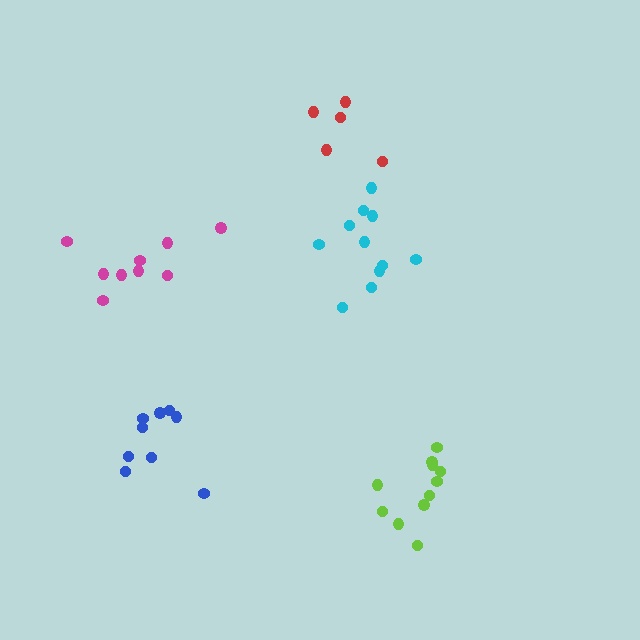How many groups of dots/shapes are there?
There are 5 groups.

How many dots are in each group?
Group 1: 5 dots, Group 2: 11 dots, Group 3: 9 dots, Group 4: 11 dots, Group 5: 9 dots (45 total).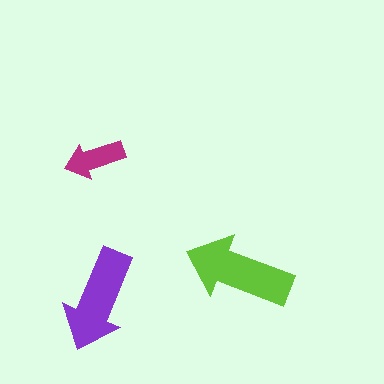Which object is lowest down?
The purple arrow is bottommost.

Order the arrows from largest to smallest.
the lime one, the purple one, the magenta one.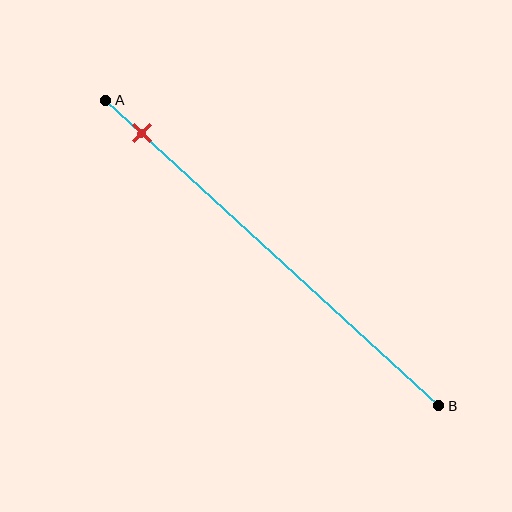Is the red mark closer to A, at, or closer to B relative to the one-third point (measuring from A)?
The red mark is closer to point A than the one-third point of segment AB.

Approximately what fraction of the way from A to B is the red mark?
The red mark is approximately 10% of the way from A to B.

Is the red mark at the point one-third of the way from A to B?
No, the mark is at about 10% from A, not at the 33% one-third point.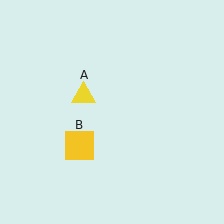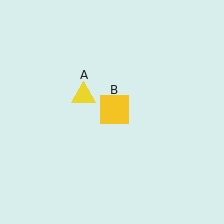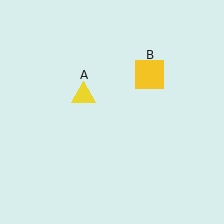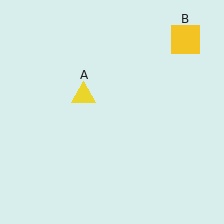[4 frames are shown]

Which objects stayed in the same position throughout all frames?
Yellow triangle (object A) remained stationary.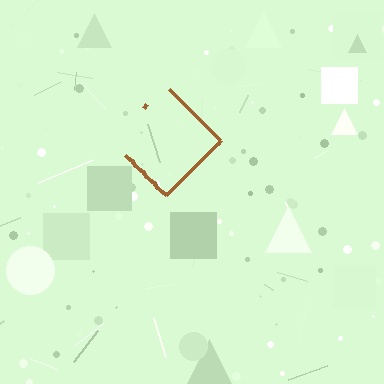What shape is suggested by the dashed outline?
The dashed outline suggests a diamond.